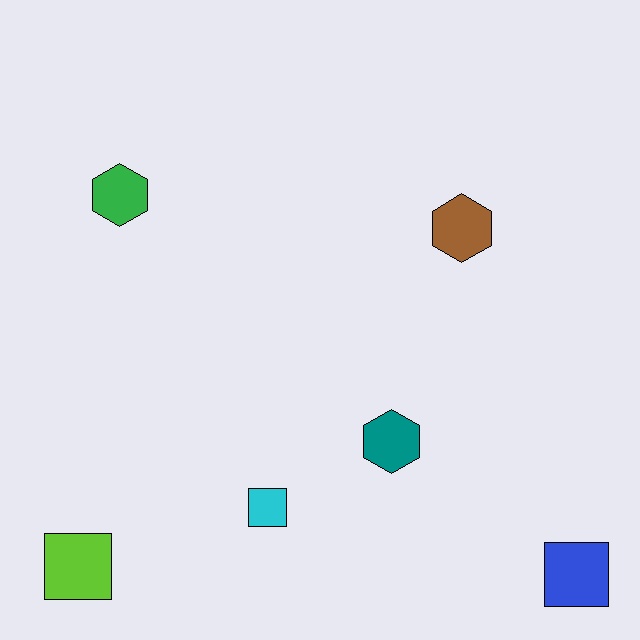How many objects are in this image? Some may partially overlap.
There are 6 objects.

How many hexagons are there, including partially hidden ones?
There are 3 hexagons.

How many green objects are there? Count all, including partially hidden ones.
There is 1 green object.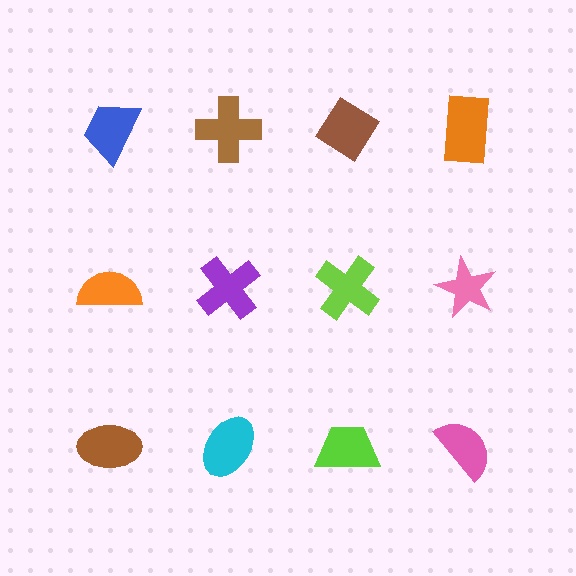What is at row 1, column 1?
A blue trapezoid.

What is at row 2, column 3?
A lime cross.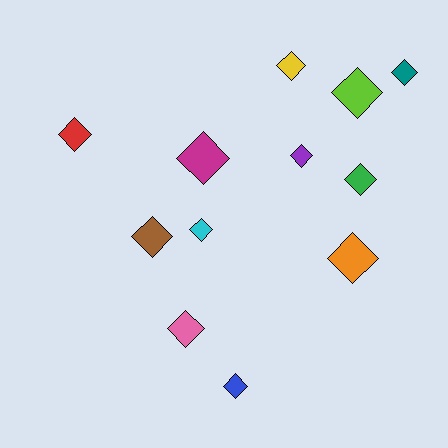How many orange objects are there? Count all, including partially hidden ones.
There is 1 orange object.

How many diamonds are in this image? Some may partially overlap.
There are 12 diamonds.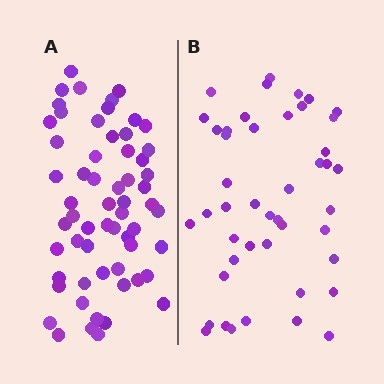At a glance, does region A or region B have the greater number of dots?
Region A (the left region) has more dots.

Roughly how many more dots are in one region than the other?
Region A has approximately 15 more dots than region B.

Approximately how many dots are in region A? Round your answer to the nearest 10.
About 60 dots.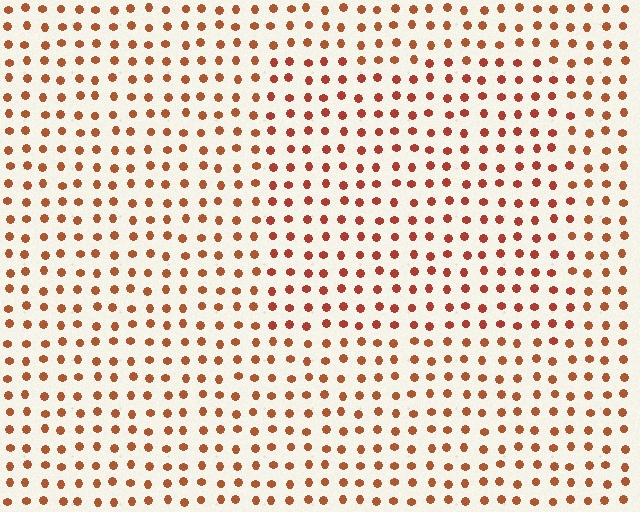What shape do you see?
I see a rectangle.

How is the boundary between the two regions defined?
The boundary is defined purely by a slight shift in hue (about 14 degrees). Spacing, size, and orientation are identical on both sides.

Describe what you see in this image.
The image is filled with small brown elements in a uniform arrangement. A rectangle-shaped region is visible where the elements are tinted to a slightly different hue, forming a subtle color boundary.